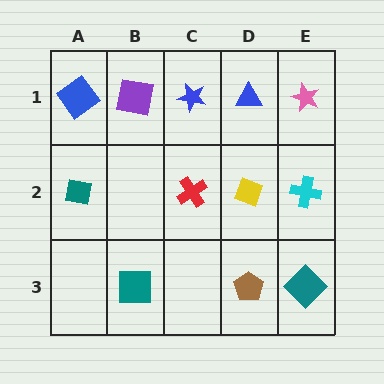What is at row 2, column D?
A yellow diamond.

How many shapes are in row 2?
4 shapes.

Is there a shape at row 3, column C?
No, that cell is empty.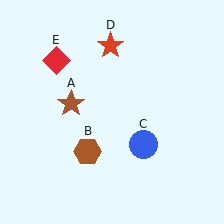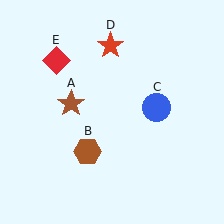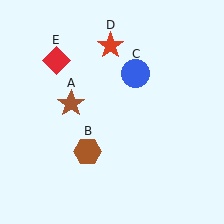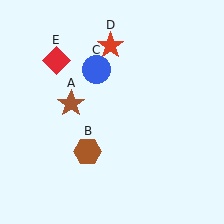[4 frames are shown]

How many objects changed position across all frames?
1 object changed position: blue circle (object C).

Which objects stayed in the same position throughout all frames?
Brown star (object A) and brown hexagon (object B) and red star (object D) and red diamond (object E) remained stationary.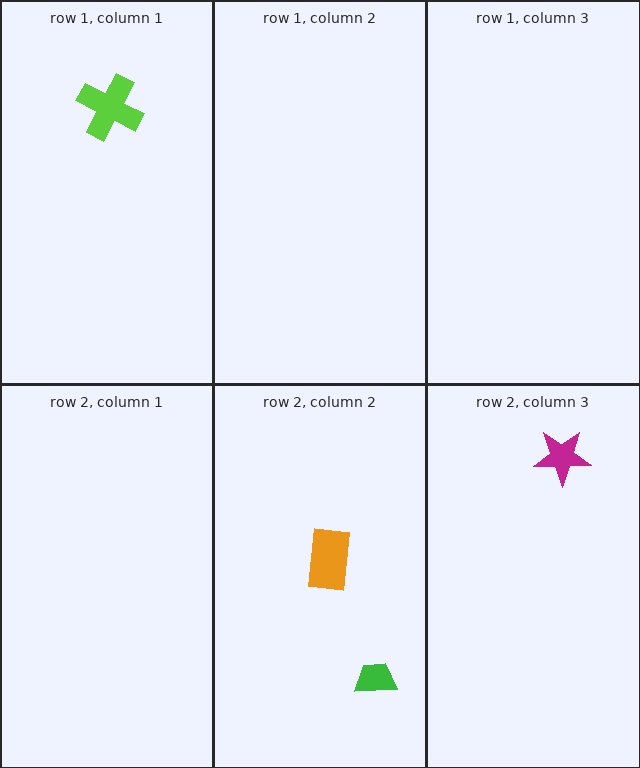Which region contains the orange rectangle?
The row 2, column 2 region.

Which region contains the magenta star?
The row 2, column 3 region.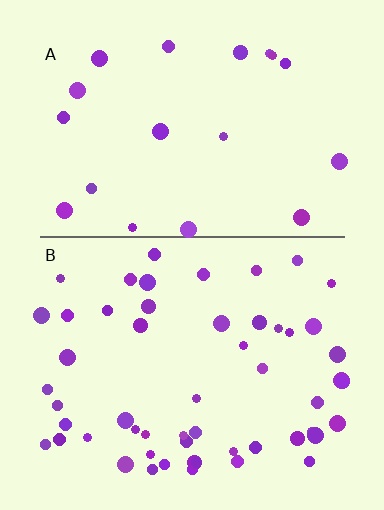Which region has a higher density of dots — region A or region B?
B (the bottom).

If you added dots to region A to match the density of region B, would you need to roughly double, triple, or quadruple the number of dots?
Approximately triple.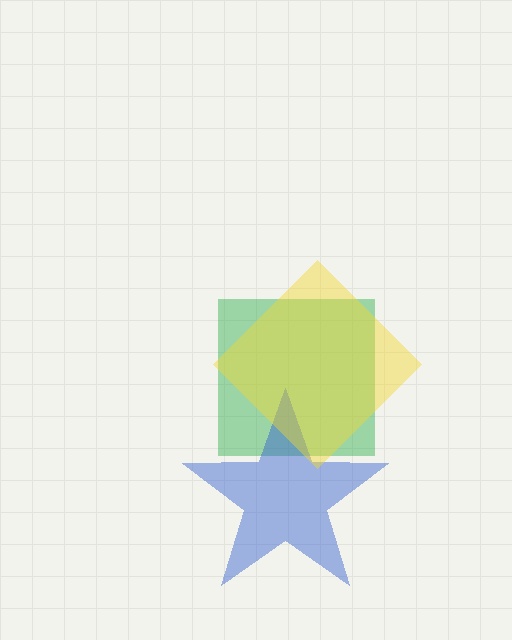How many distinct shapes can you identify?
There are 3 distinct shapes: a green square, a blue star, a yellow diamond.